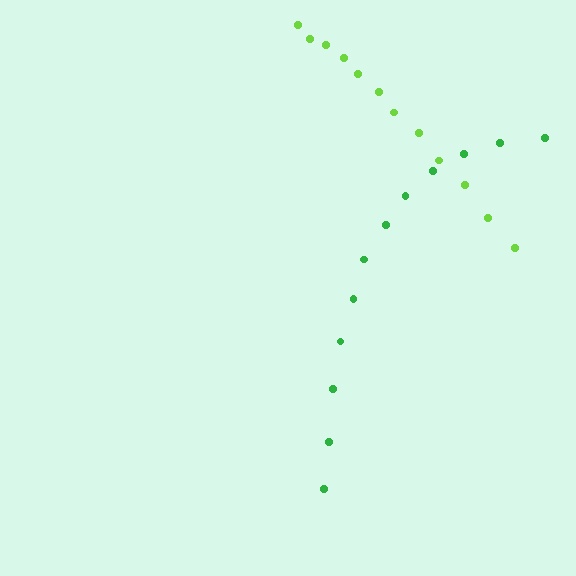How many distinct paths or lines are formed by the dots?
There are 2 distinct paths.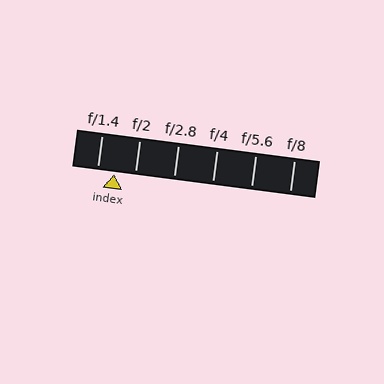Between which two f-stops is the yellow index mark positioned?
The index mark is between f/1.4 and f/2.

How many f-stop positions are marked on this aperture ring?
There are 6 f-stop positions marked.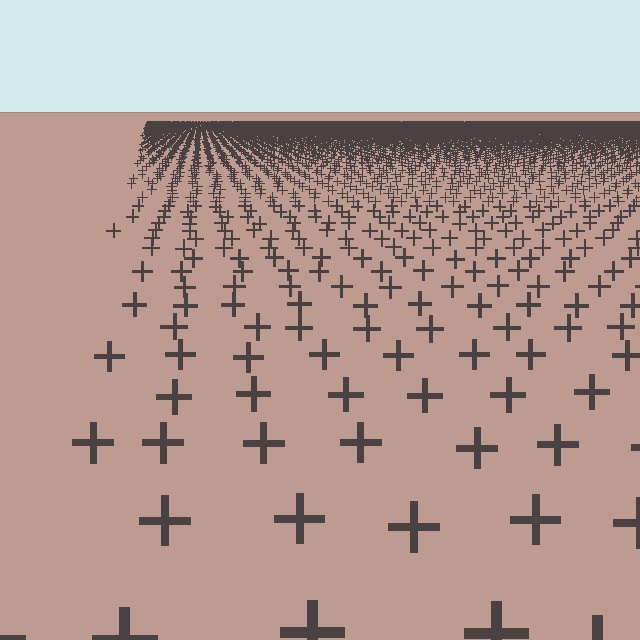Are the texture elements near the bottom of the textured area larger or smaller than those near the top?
Larger. Near the bottom, elements are closer to the viewer and appear at a bigger on-screen size.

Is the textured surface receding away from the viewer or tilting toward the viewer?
The surface is receding away from the viewer. Texture elements get smaller and denser toward the top.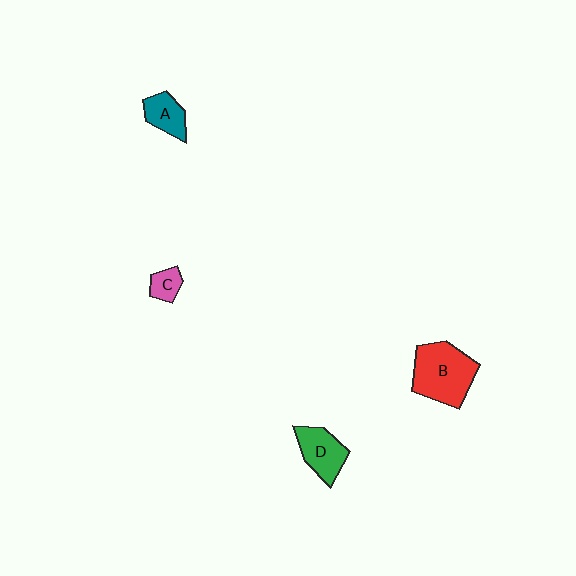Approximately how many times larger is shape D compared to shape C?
Approximately 2.2 times.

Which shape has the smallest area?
Shape C (pink).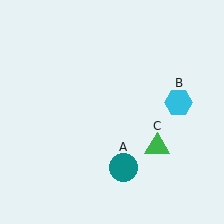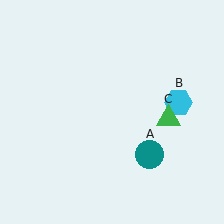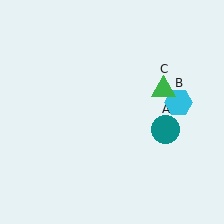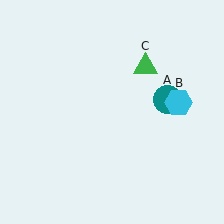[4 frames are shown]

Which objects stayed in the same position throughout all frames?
Cyan hexagon (object B) remained stationary.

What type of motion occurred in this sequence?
The teal circle (object A), green triangle (object C) rotated counterclockwise around the center of the scene.